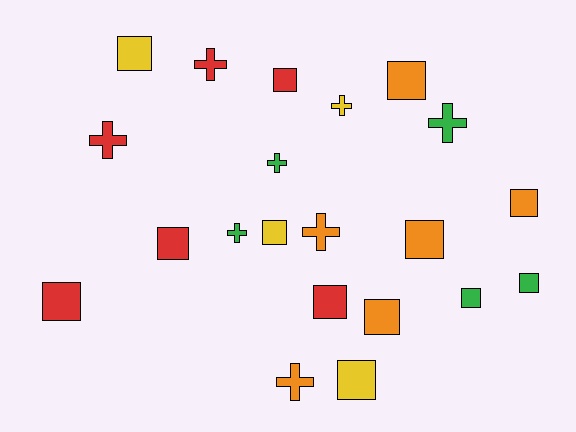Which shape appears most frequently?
Square, with 13 objects.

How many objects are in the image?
There are 21 objects.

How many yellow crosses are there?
There is 1 yellow cross.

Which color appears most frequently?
Orange, with 6 objects.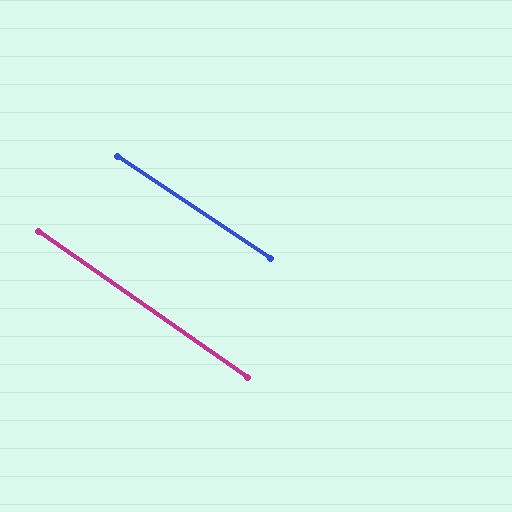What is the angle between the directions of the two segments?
Approximately 1 degree.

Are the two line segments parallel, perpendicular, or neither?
Parallel — their directions differ by only 1.4°.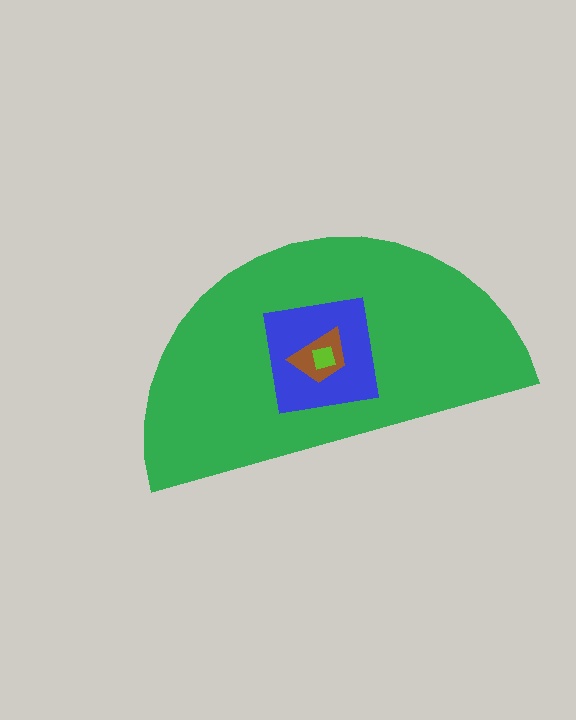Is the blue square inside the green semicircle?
Yes.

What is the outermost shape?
The green semicircle.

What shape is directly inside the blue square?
The brown trapezoid.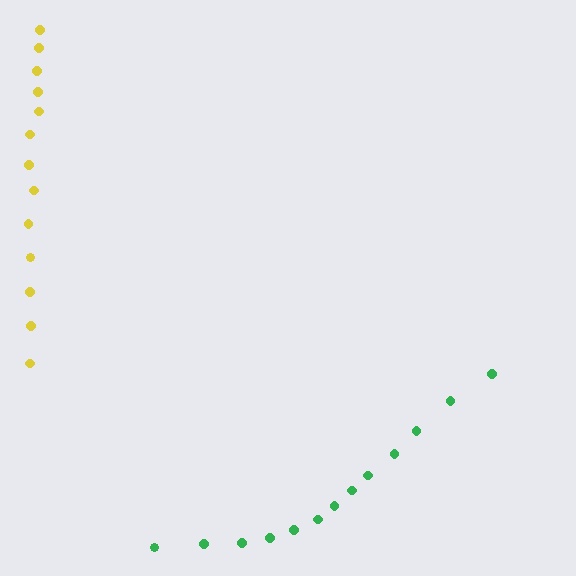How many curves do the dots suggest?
There are 2 distinct paths.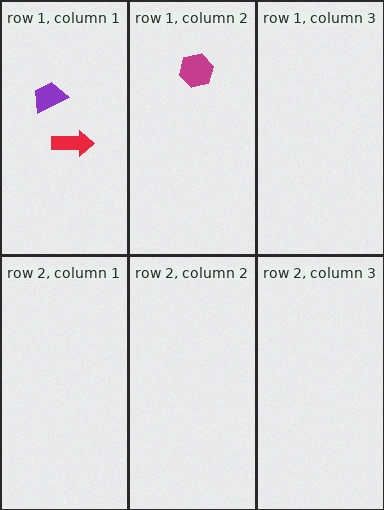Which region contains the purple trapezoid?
The row 1, column 1 region.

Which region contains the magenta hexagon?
The row 1, column 2 region.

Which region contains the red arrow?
The row 1, column 1 region.